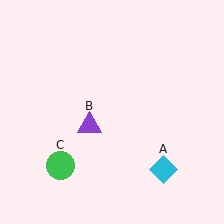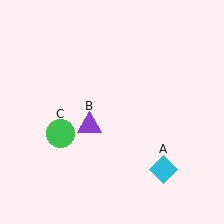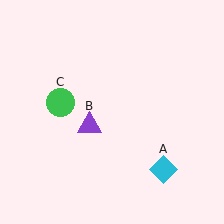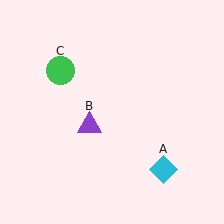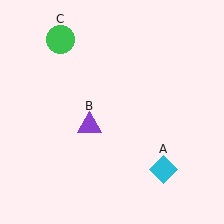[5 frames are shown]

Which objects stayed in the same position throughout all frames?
Cyan diamond (object A) and purple triangle (object B) remained stationary.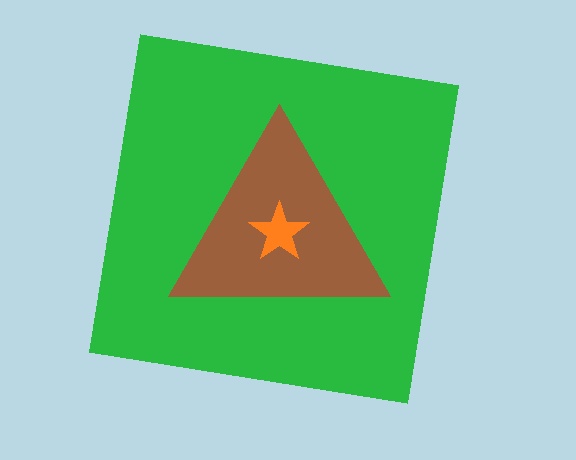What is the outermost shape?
The green square.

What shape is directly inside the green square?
The brown triangle.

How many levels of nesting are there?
3.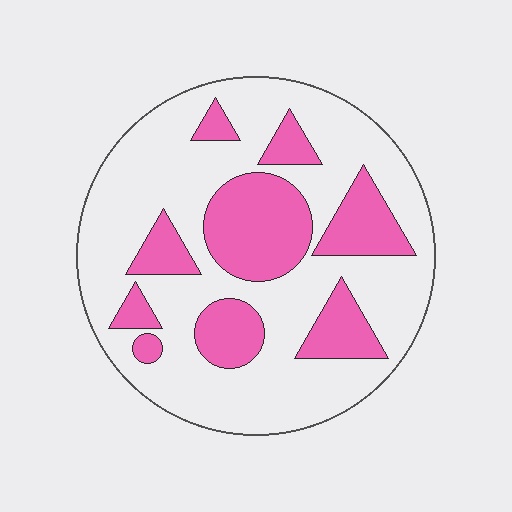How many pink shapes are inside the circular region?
9.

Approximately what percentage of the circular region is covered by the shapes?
Approximately 30%.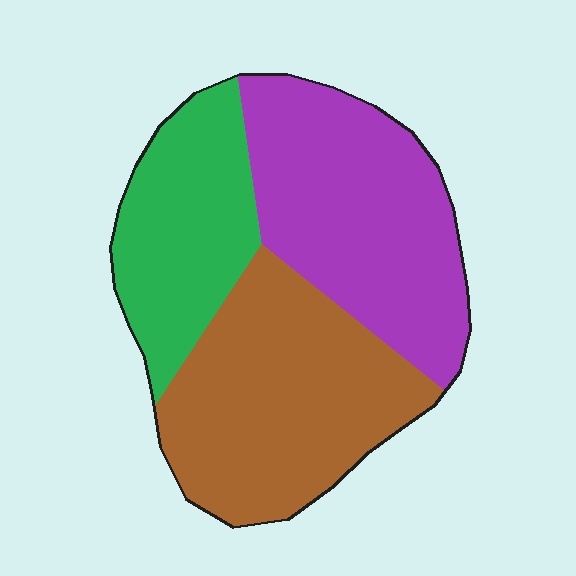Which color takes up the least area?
Green, at roughly 25%.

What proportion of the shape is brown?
Brown takes up between a third and a half of the shape.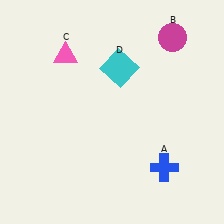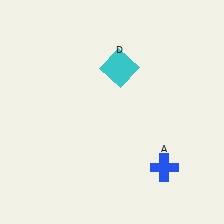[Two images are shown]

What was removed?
The magenta circle (B), the pink triangle (C) were removed in Image 2.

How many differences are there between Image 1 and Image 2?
There are 2 differences between the two images.